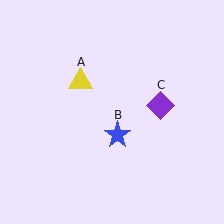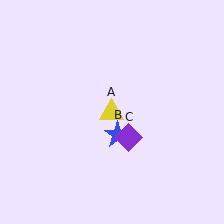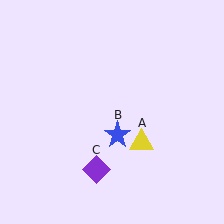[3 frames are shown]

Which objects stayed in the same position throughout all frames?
Blue star (object B) remained stationary.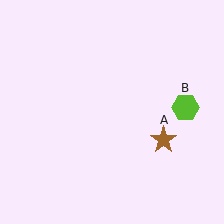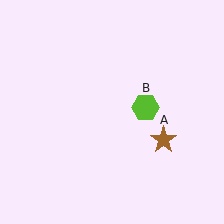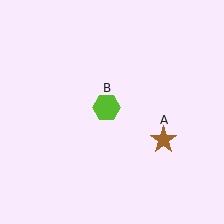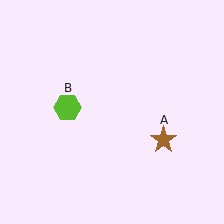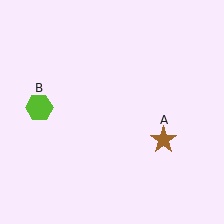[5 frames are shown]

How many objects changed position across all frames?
1 object changed position: lime hexagon (object B).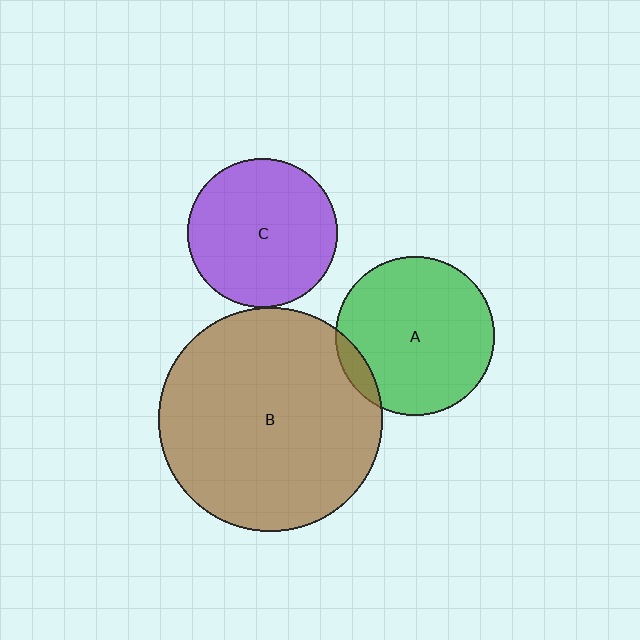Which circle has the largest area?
Circle B (brown).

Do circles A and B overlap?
Yes.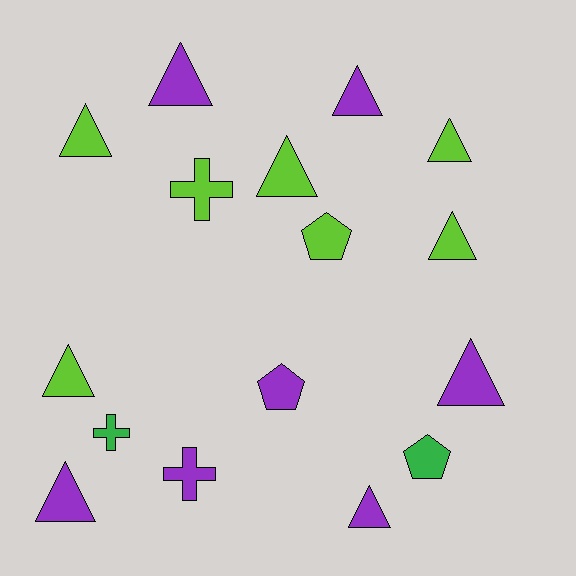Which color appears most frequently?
Purple, with 7 objects.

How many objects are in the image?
There are 16 objects.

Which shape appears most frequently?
Triangle, with 10 objects.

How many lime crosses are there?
There is 1 lime cross.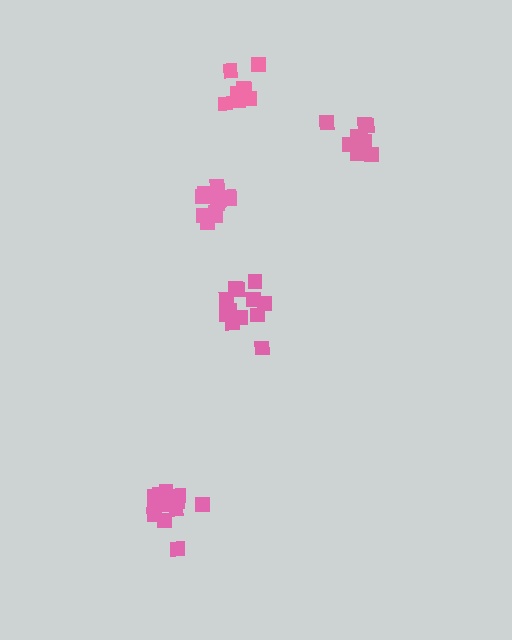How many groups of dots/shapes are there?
There are 5 groups.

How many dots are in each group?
Group 1: 13 dots, Group 2: 9 dots, Group 3: 12 dots, Group 4: 10 dots, Group 5: 13 dots (57 total).